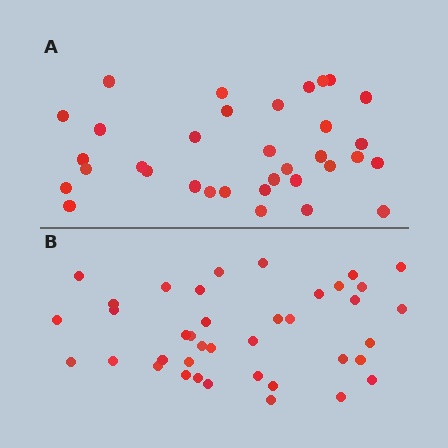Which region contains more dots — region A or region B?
Region B (the bottom region) has more dots.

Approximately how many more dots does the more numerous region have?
Region B has about 5 more dots than region A.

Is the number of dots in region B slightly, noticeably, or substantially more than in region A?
Region B has only slightly more — the two regions are fairly close. The ratio is roughly 1.1 to 1.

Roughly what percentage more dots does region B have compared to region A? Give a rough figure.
About 15% more.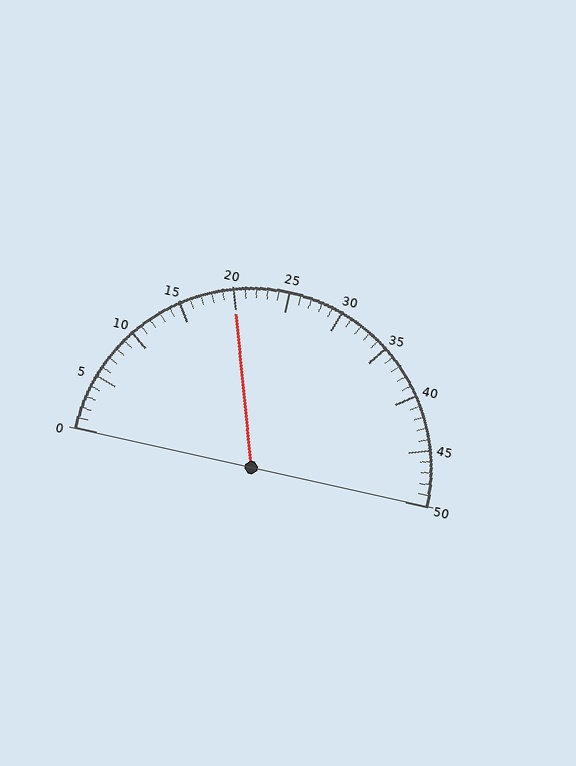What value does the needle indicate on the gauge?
The needle indicates approximately 20.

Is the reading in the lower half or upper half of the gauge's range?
The reading is in the lower half of the range (0 to 50).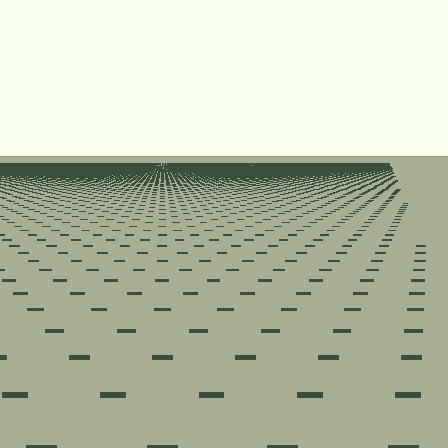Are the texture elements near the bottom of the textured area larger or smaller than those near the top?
Larger. Near the bottom, elements are closer to the viewer and appear at a bigger on-screen size.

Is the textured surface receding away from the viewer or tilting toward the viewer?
The surface is receding away from the viewer. Texture elements get smaller and denser toward the top.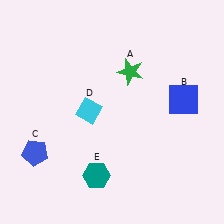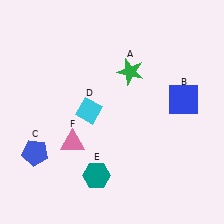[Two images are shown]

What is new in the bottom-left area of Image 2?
A pink triangle (F) was added in the bottom-left area of Image 2.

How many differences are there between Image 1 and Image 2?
There is 1 difference between the two images.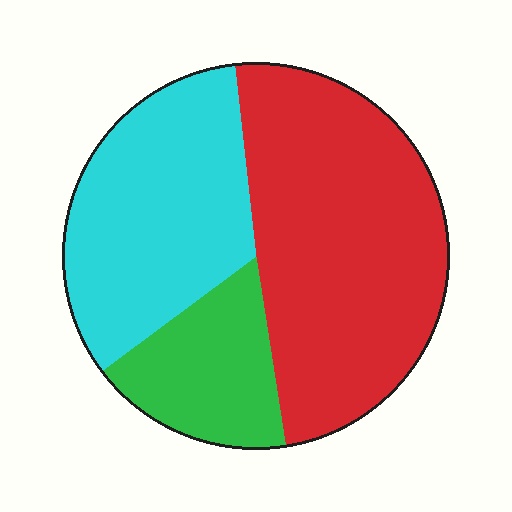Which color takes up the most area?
Red, at roughly 50%.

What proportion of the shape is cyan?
Cyan covers roughly 35% of the shape.